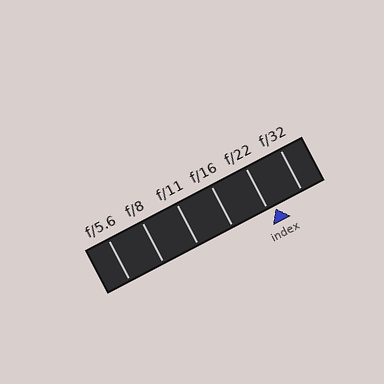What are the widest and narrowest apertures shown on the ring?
The widest aperture shown is f/5.6 and the narrowest is f/32.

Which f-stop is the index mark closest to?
The index mark is closest to f/22.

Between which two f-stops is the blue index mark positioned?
The index mark is between f/22 and f/32.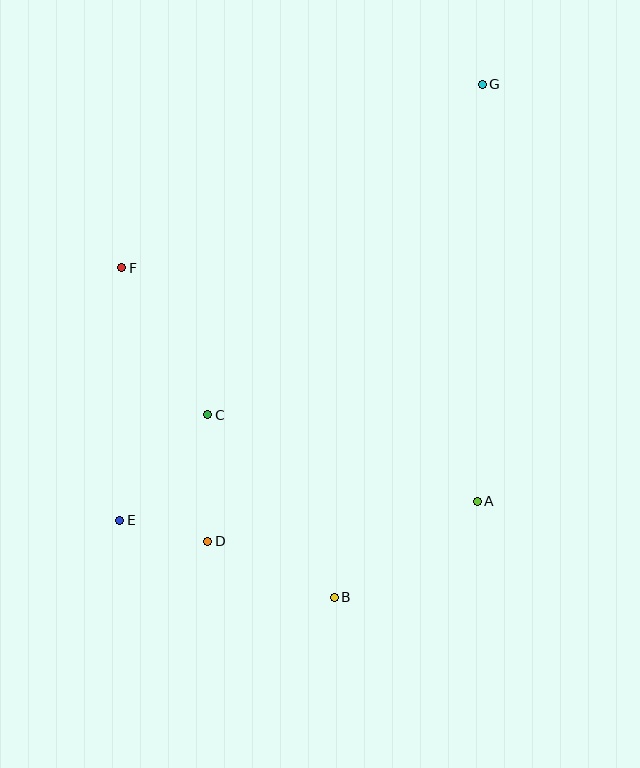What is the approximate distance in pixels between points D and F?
The distance between D and F is approximately 287 pixels.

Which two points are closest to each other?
Points D and E are closest to each other.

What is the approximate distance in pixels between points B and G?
The distance between B and G is approximately 534 pixels.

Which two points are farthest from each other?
Points E and G are farthest from each other.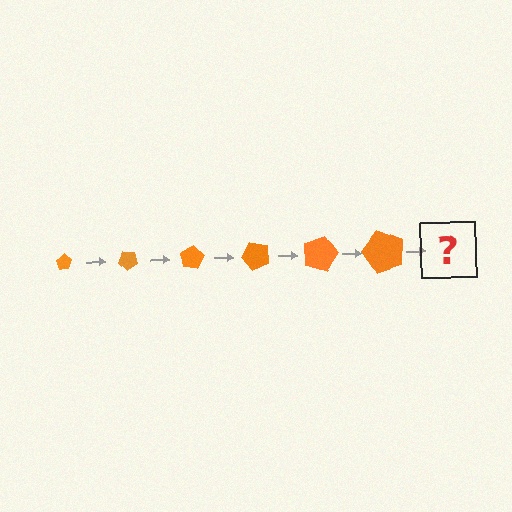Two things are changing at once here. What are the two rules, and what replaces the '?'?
The two rules are that the pentagon grows larger each step and it rotates 40 degrees each step. The '?' should be a pentagon, larger than the previous one and rotated 240 degrees from the start.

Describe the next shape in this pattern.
It should be a pentagon, larger than the previous one and rotated 240 degrees from the start.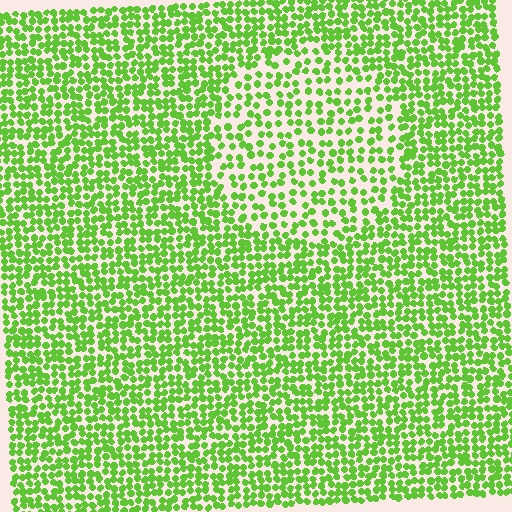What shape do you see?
I see a circle.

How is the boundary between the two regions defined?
The boundary is defined by a change in element density (approximately 1.7x ratio). All elements are the same color, size, and shape.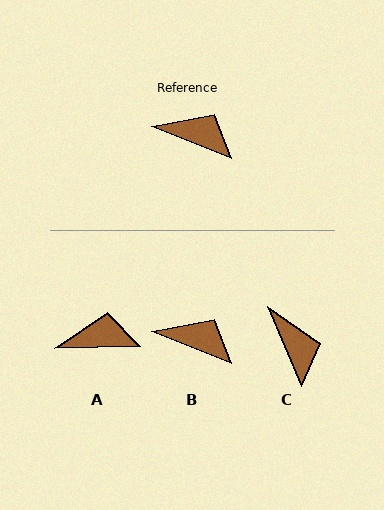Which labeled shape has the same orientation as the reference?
B.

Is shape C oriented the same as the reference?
No, it is off by about 46 degrees.